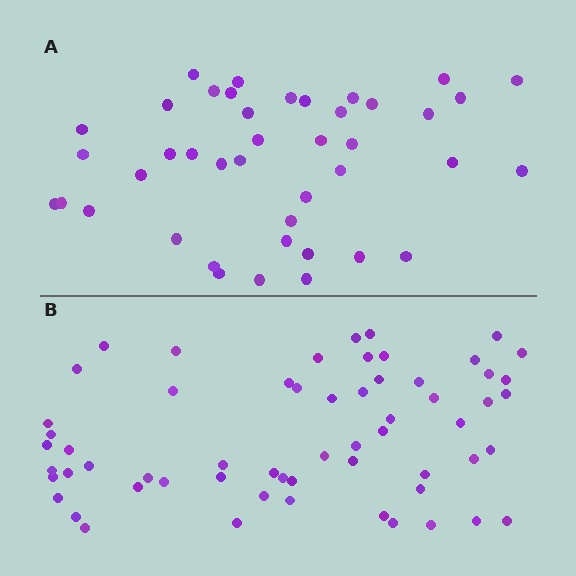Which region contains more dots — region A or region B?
Region B (the bottom region) has more dots.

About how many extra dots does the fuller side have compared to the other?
Region B has approximately 20 more dots than region A.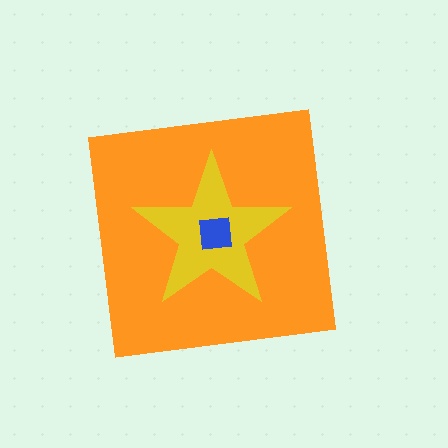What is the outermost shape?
The orange square.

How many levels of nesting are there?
3.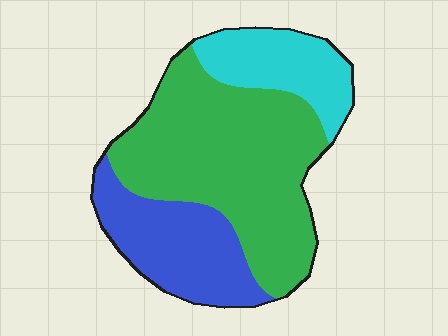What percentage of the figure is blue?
Blue takes up between a quarter and a half of the figure.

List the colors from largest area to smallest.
From largest to smallest: green, blue, cyan.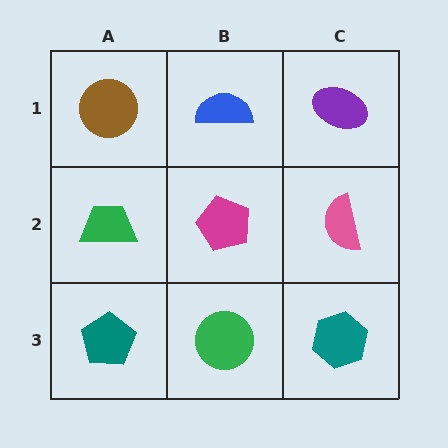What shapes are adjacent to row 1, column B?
A magenta pentagon (row 2, column B), a brown circle (row 1, column A), a purple ellipse (row 1, column C).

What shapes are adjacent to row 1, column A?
A green trapezoid (row 2, column A), a blue semicircle (row 1, column B).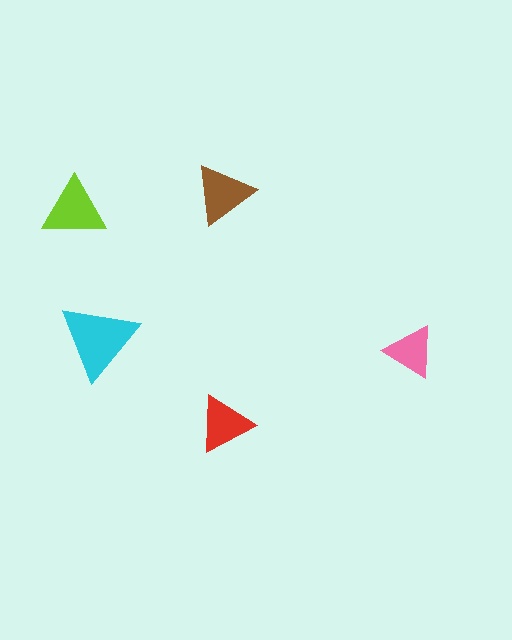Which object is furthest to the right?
The pink triangle is rightmost.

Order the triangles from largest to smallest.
the cyan one, the lime one, the brown one, the red one, the pink one.